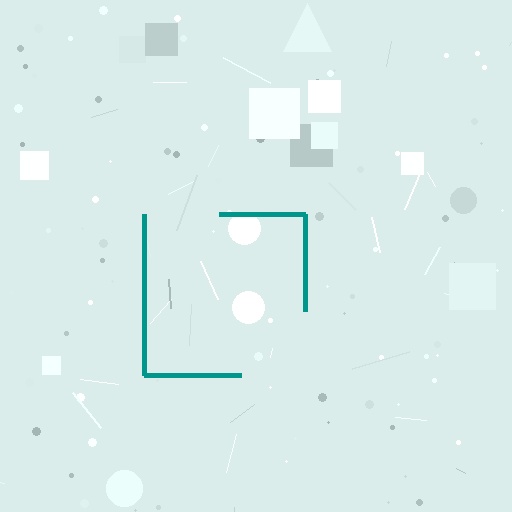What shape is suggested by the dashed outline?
The dashed outline suggests a square.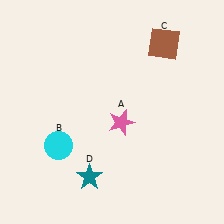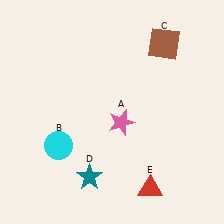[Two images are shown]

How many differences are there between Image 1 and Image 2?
There is 1 difference between the two images.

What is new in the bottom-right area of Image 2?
A red triangle (E) was added in the bottom-right area of Image 2.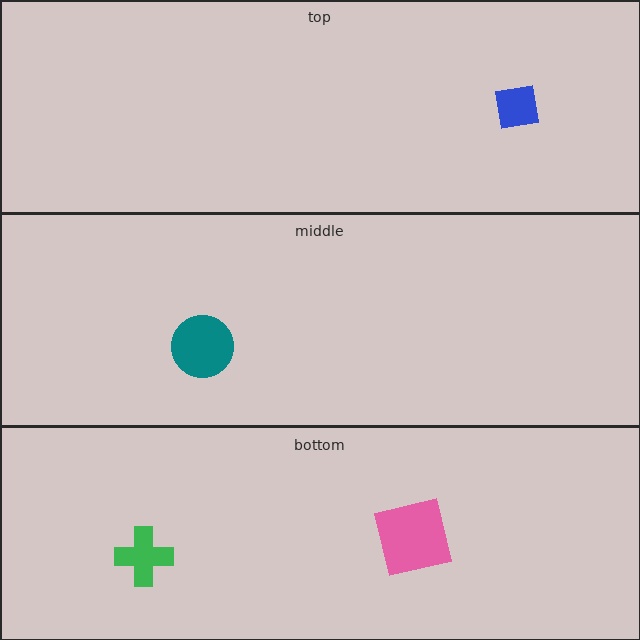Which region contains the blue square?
The top region.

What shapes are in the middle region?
The teal circle.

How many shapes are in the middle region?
1.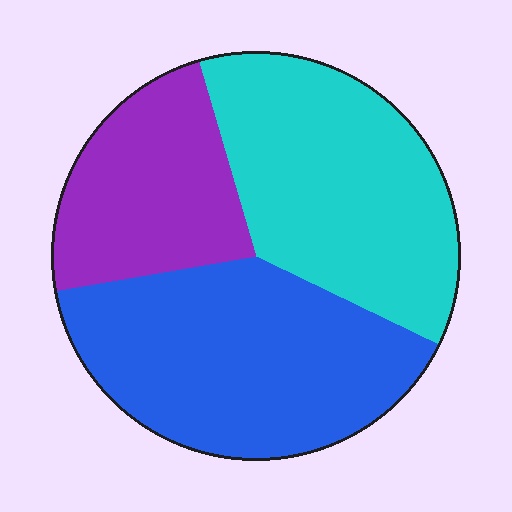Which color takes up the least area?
Purple, at roughly 25%.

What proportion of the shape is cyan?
Cyan takes up between a quarter and a half of the shape.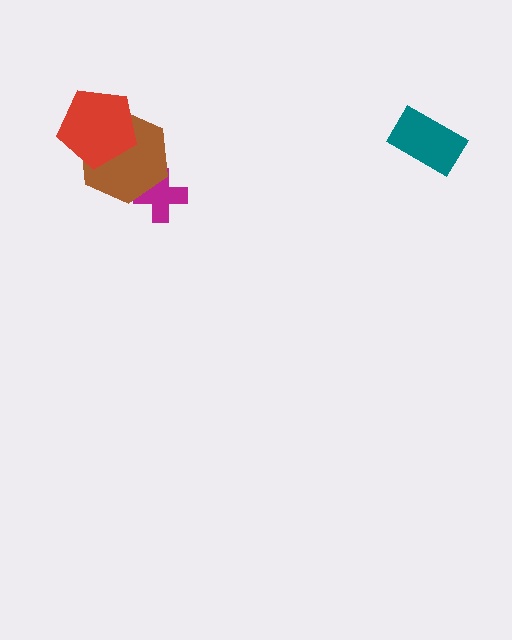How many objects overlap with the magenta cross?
1 object overlaps with the magenta cross.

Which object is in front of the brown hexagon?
The red pentagon is in front of the brown hexagon.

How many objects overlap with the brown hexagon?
2 objects overlap with the brown hexagon.